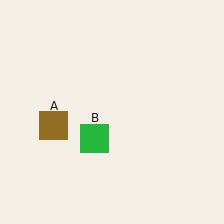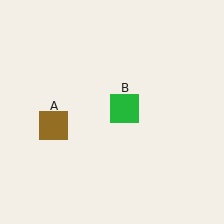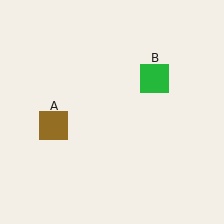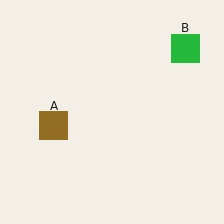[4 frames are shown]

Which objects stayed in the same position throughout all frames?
Brown square (object A) remained stationary.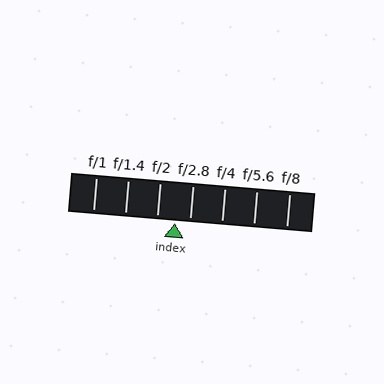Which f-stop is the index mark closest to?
The index mark is closest to f/2.8.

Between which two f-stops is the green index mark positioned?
The index mark is between f/2 and f/2.8.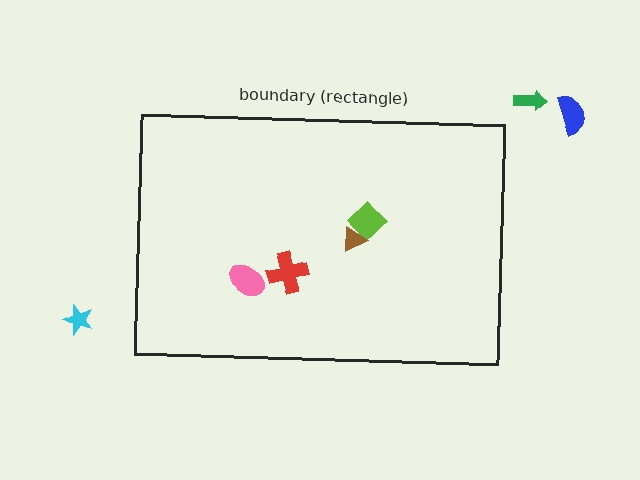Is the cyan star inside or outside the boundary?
Outside.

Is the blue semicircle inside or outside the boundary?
Outside.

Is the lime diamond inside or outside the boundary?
Inside.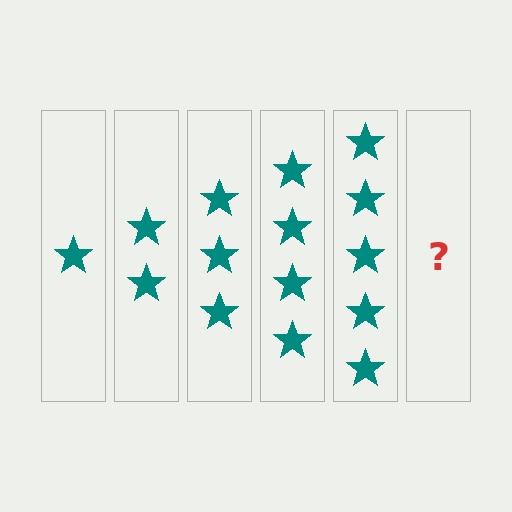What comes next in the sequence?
The next element should be 6 stars.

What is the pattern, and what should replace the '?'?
The pattern is that each step adds one more star. The '?' should be 6 stars.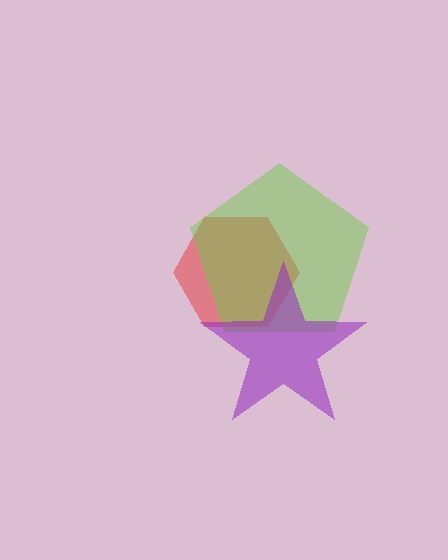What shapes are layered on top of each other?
The layered shapes are: a red hexagon, a lime pentagon, a purple star.